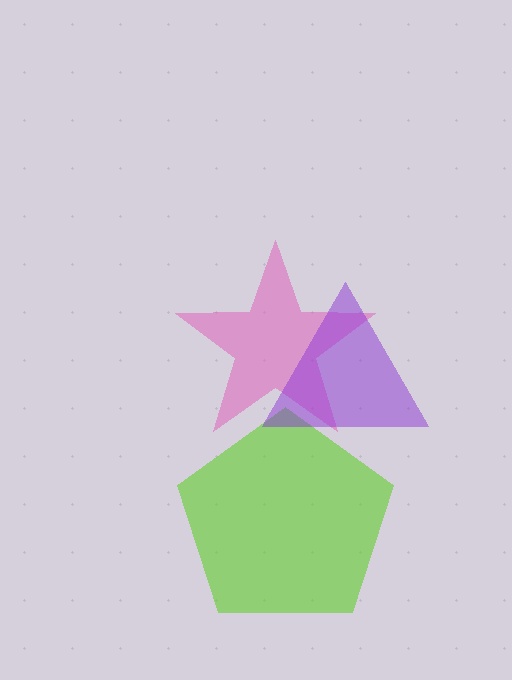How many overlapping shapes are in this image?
There are 3 overlapping shapes in the image.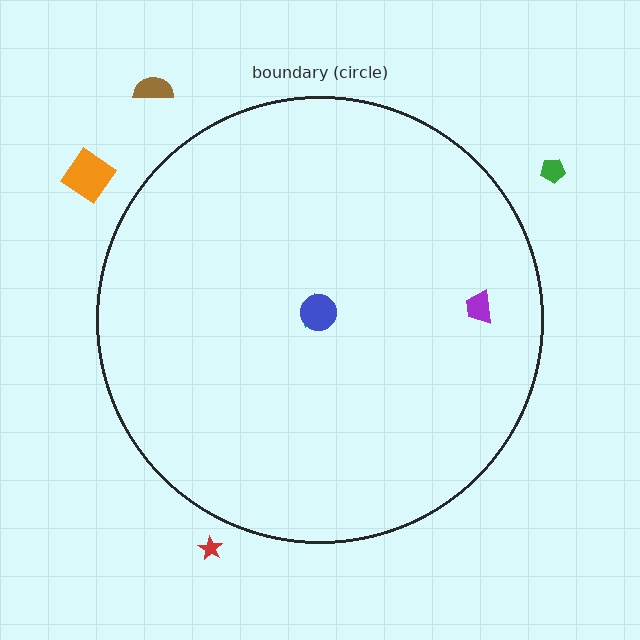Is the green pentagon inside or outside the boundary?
Outside.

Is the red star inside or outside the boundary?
Outside.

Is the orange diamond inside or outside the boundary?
Outside.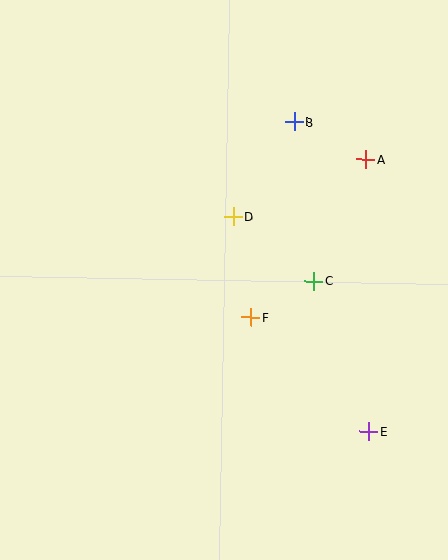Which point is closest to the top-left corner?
Point B is closest to the top-left corner.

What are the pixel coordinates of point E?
Point E is at (369, 432).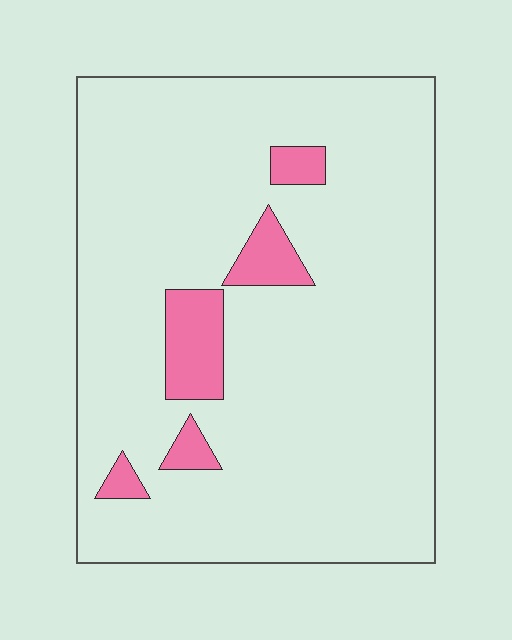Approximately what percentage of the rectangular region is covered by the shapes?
Approximately 10%.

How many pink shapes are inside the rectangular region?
5.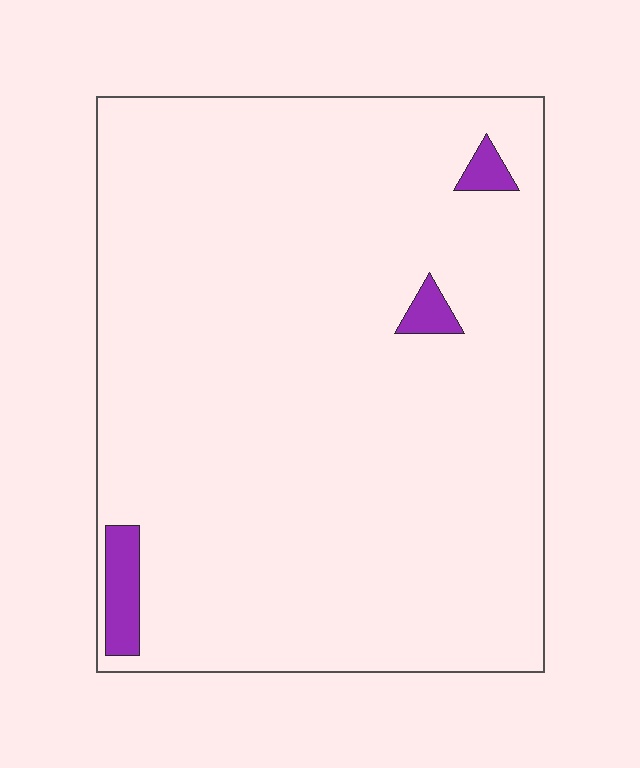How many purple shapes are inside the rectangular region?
3.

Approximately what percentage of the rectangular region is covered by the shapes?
Approximately 5%.